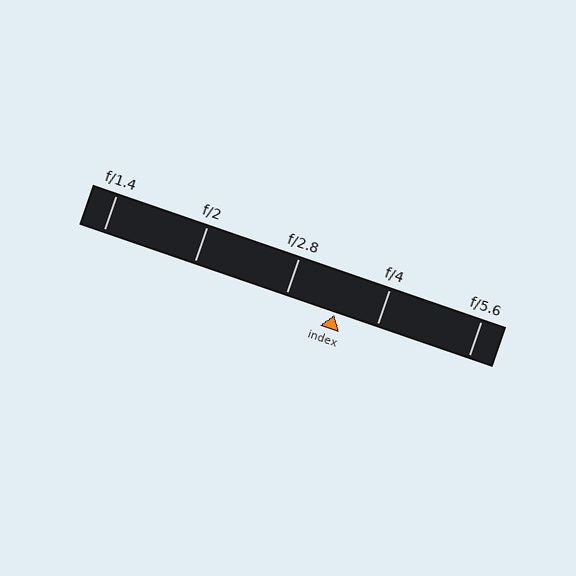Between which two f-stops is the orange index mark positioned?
The index mark is between f/2.8 and f/4.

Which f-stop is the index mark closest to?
The index mark is closest to f/4.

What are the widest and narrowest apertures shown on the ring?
The widest aperture shown is f/1.4 and the narrowest is f/5.6.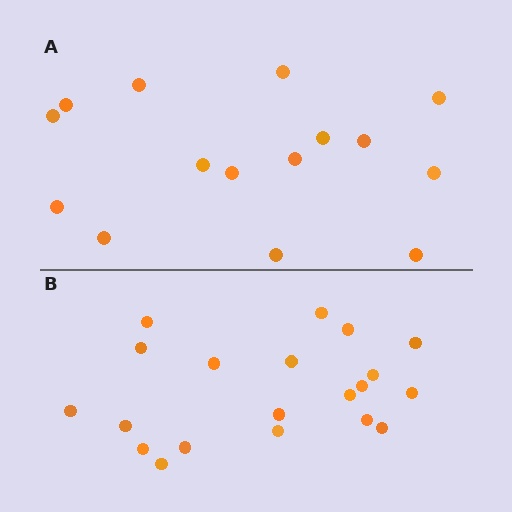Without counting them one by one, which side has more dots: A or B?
Region B (the bottom region) has more dots.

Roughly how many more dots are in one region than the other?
Region B has about 5 more dots than region A.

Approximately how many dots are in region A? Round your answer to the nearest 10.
About 20 dots. (The exact count is 15, which rounds to 20.)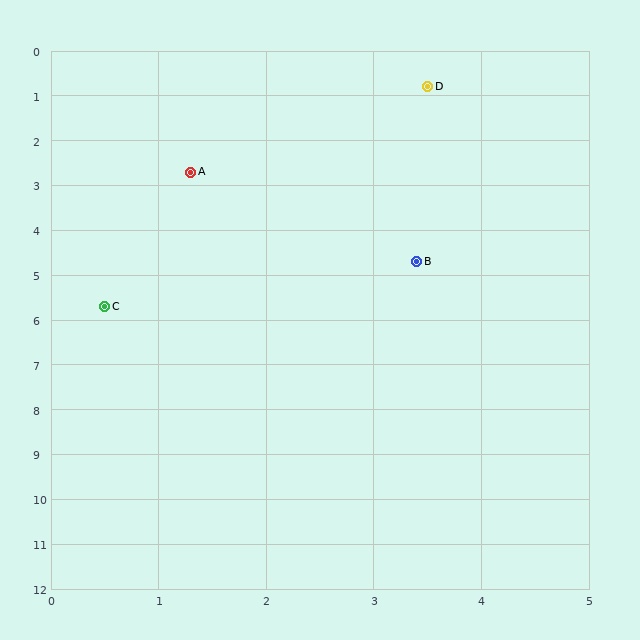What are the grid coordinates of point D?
Point D is at approximately (3.5, 0.8).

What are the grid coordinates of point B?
Point B is at approximately (3.4, 4.7).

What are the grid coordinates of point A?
Point A is at approximately (1.3, 2.7).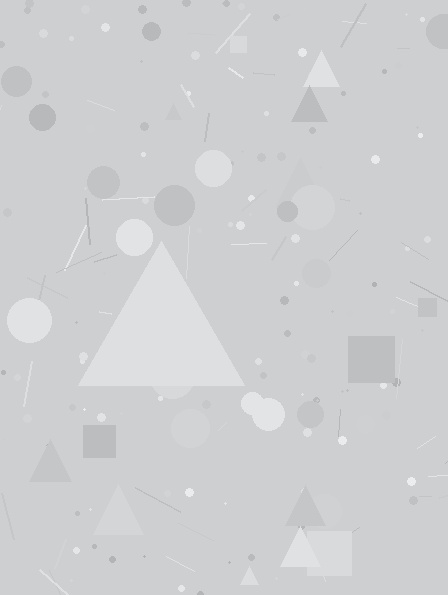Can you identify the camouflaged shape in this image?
The camouflaged shape is a triangle.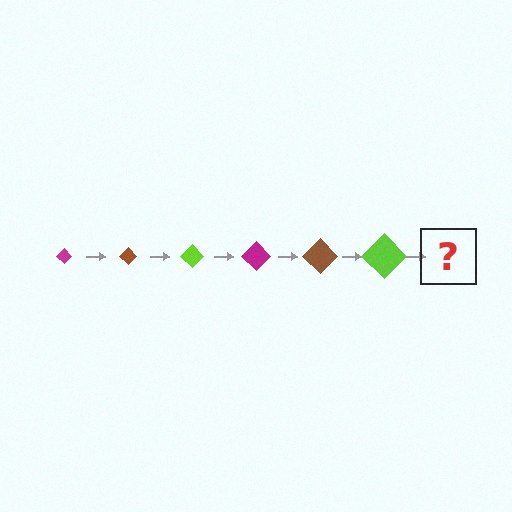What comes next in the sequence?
The next element should be a magenta diamond, larger than the previous one.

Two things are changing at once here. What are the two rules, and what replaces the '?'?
The two rules are that the diamond grows larger each step and the color cycles through magenta, brown, and lime. The '?' should be a magenta diamond, larger than the previous one.